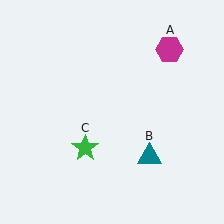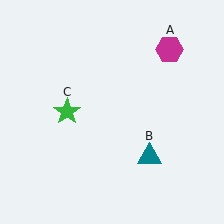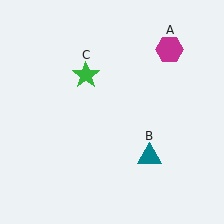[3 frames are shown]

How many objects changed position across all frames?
1 object changed position: green star (object C).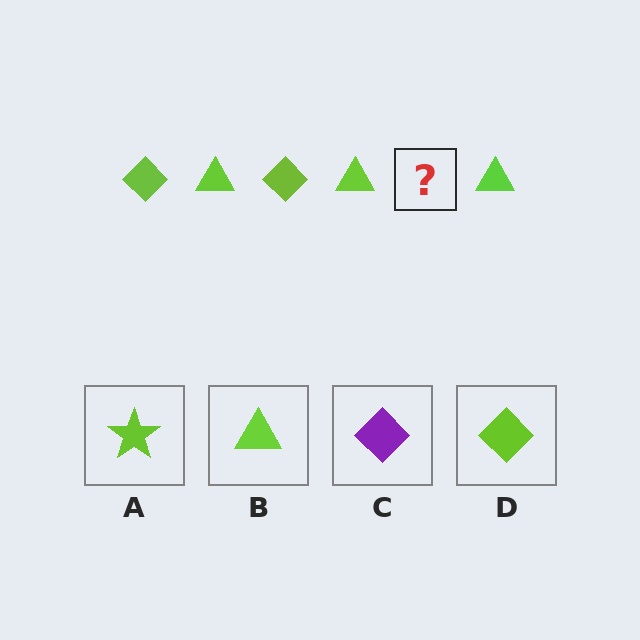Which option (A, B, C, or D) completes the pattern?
D.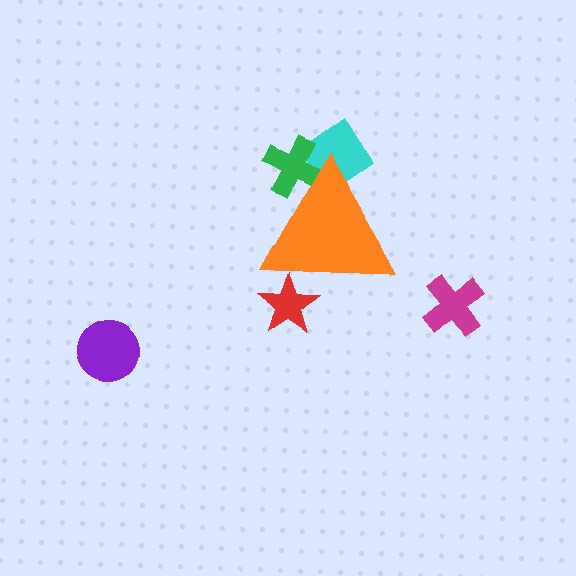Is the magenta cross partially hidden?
No, the magenta cross is fully visible.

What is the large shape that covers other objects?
An orange triangle.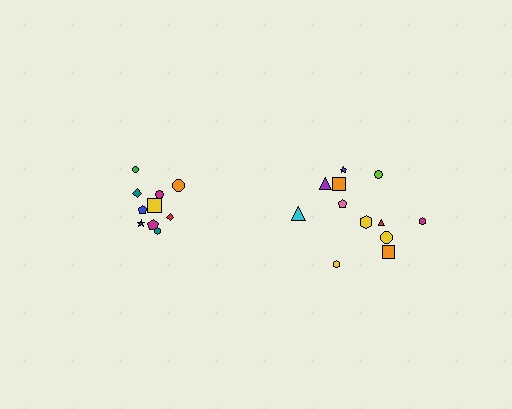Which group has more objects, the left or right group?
The right group.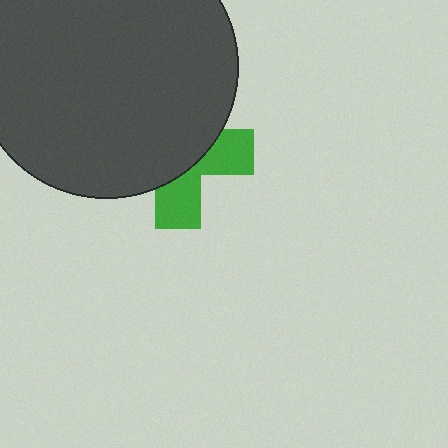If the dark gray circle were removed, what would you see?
You would see the complete green cross.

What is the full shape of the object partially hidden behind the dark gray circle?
The partially hidden object is a green cross.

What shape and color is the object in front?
The object in front is a dark gray circle.